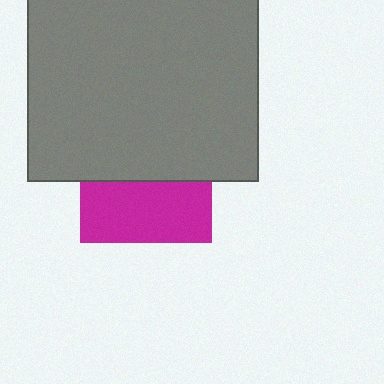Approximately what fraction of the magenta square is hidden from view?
Roughly 53% of the magenta square is hidden behind the gray rectangle.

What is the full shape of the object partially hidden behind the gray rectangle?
The partially hidden object is a magenta square.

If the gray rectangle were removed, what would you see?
You would see the complete magenta square.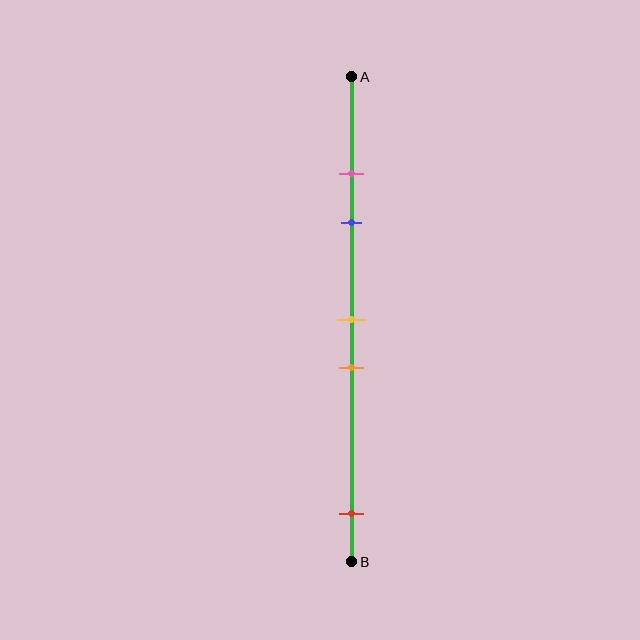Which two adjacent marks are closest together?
The pink and blue marks are the closest adjacent pair.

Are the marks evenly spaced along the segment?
No, the marks are not evenly spaced.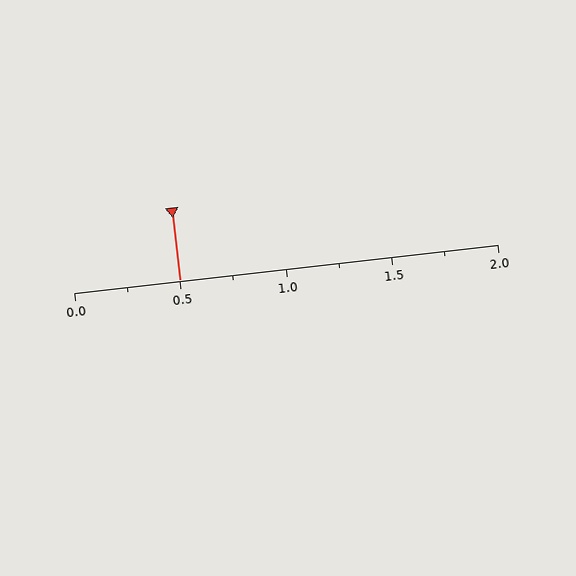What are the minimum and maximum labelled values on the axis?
The axis runs from 0.0 to 2.0.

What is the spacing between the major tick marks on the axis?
The major ticks are spaced 0.5 apart.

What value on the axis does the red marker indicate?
The marker indicates approximately 0.5.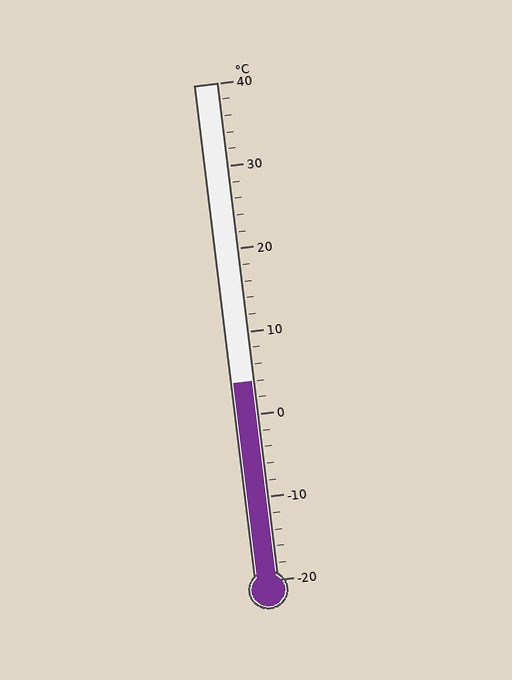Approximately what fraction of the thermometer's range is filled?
The thermometer is filled to approximately 40% of its range.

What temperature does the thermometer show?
The thermometer shows approximately 4°C.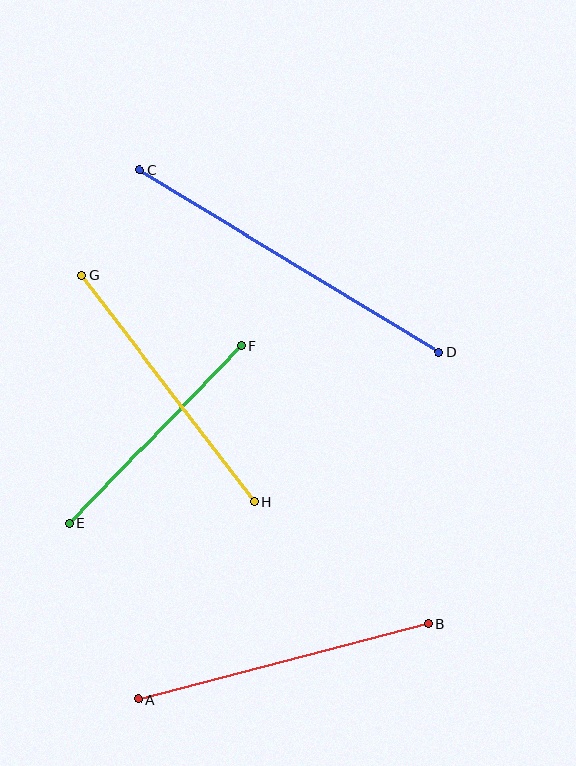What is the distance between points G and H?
The distance is approximately 284 pixels.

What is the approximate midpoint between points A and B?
The midpoint is at approximately (283, 662) pixels.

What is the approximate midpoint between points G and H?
The midpoint is at approximately (168, 389) pixels.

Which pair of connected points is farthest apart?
Points C and D are farthest apart.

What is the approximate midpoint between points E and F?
The midpoint is at approximately (155, 435) pixels.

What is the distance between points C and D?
The distance is approximately 351 pixels.